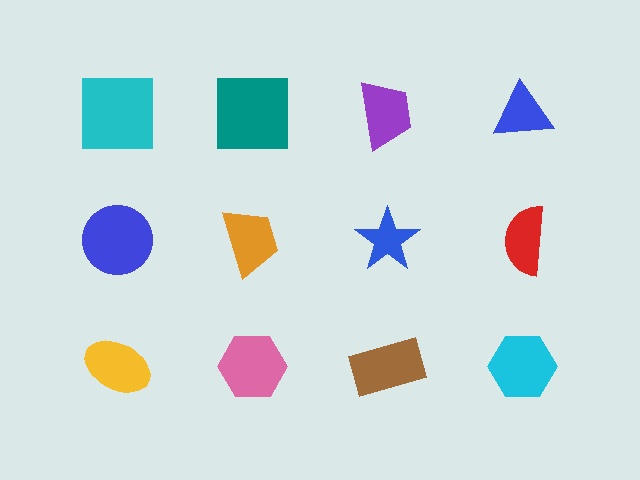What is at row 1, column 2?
A teal square.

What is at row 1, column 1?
A cyan square.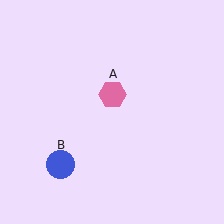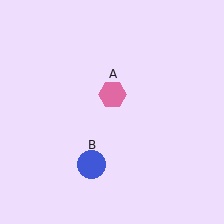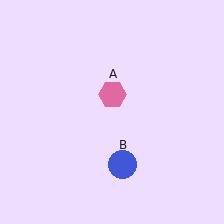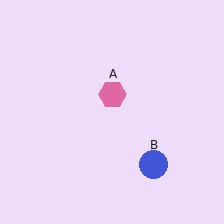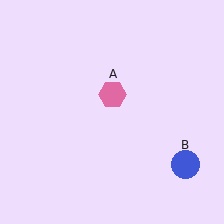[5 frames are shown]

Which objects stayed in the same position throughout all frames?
Pink hexagon (object A) remained stationary.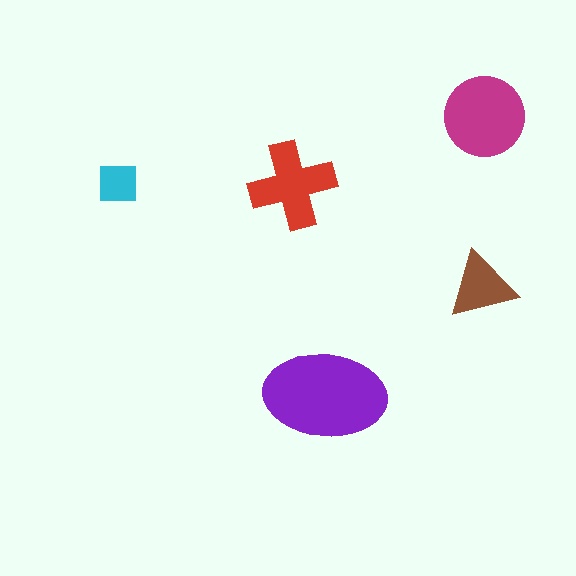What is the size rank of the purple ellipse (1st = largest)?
1st.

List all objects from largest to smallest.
The purple ellipse, the magenta circle, the red cross, the brown triangle, the cyan square.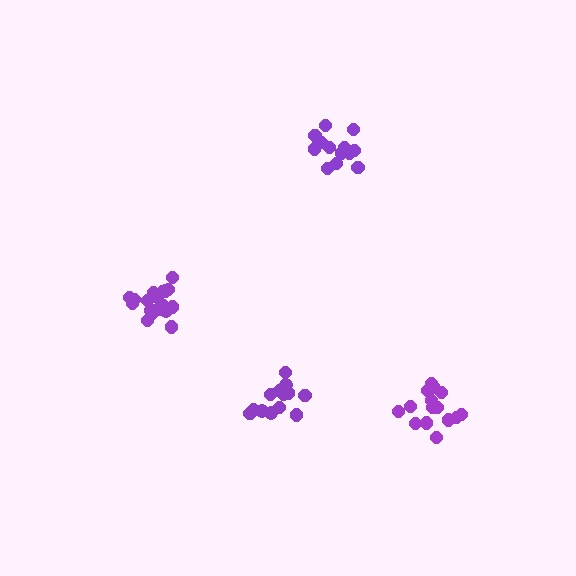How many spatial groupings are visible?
There are 4 spatial groupings.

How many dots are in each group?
Group 1: 15 dots, Group 2: 13 dots, Group 3: 13 dots, Group 4: 18 dots (59 total).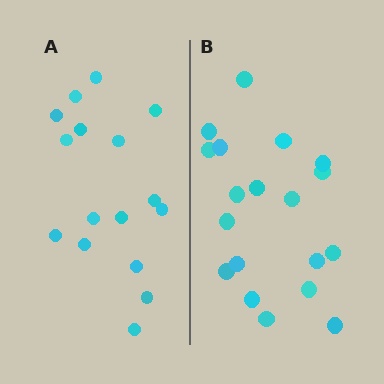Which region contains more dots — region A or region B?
Region B (the right region) has more dots.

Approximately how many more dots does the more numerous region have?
Region B has just a few more — roughly 2 or 3 more dots than region A.